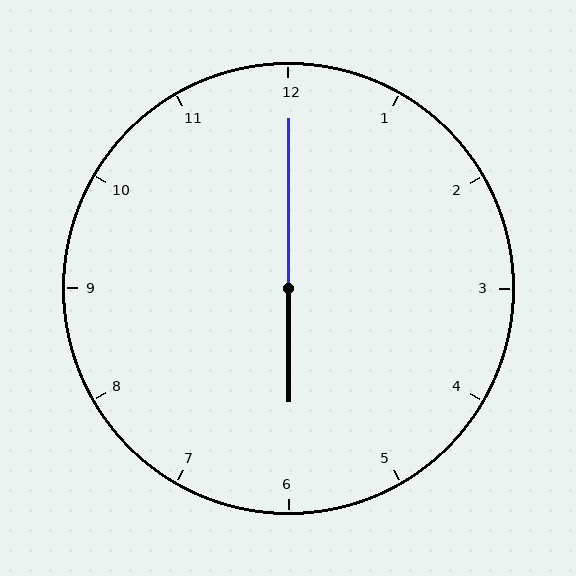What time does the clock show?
6:00.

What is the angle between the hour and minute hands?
Approximately 180 degrees.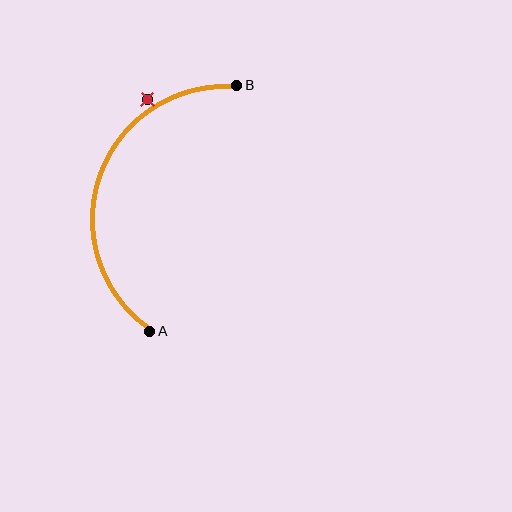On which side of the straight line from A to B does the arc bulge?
The arc bulges to the left of the straight line connecting A and B.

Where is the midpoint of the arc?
The arc midpoint is the point on the curve farthest from the straight line joining A and B. It sits to the left of that line.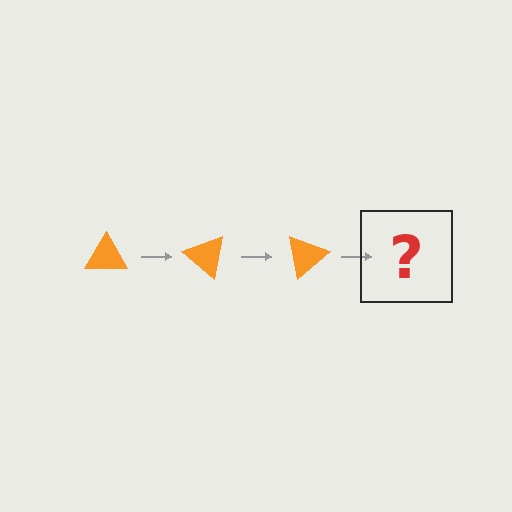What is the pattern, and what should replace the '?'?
The pattern is that the triangle rotates 40 degrees each step. The '?' should be an orange triangle rotated 120 degrees.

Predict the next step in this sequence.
The next step is an orange triangle rotated 120 degrees.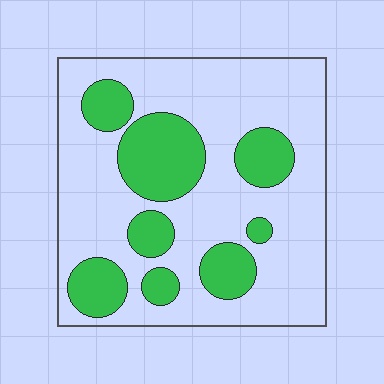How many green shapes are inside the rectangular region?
8.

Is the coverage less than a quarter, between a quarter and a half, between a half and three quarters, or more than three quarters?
Between a quarter and a half.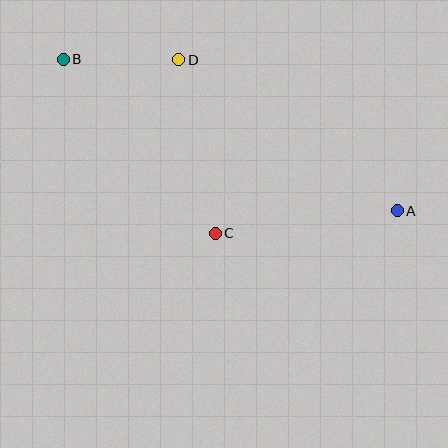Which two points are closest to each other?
Points B and D are closest to each other.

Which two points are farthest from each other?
Points A and B are farthest from each other.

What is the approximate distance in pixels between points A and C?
The distance between A and C is approximately 183 pixels.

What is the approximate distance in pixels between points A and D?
The distance between A and D is approximately 266 pixels.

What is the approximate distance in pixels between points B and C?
The distance between B and C is approximately 231 pixels.